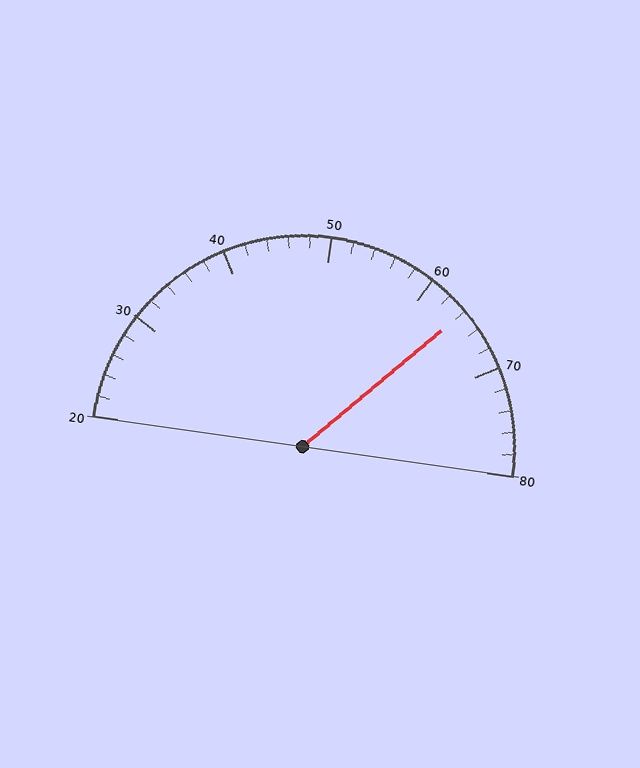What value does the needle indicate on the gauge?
The needle indicates approximately 64.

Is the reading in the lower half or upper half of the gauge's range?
The reading is in the upper half of the range (20 to 80).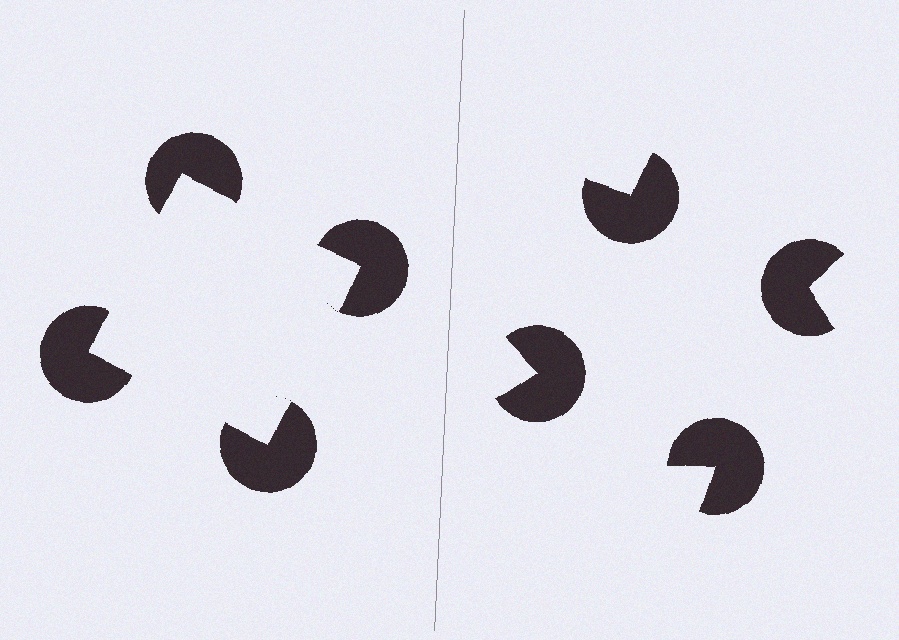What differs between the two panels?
The pac-man discs are positioned identically on both sides; only the wedge orientations differ. On the left they align to a square; on the right they are misaligned.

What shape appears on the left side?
An illusory square.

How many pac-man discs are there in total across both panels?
8 — 4 on each side.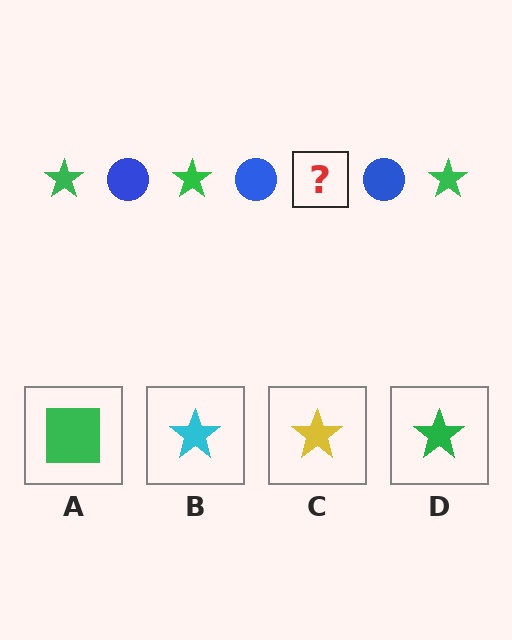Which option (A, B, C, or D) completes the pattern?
D.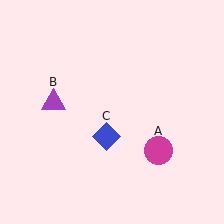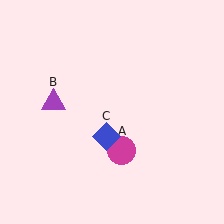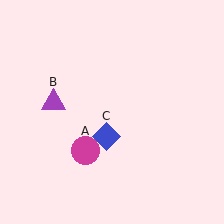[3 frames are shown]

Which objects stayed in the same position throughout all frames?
Purple triangle (object B) and blue diamond (object C) remained stationary.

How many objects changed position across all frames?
1 object changed position: magenta circle (object A).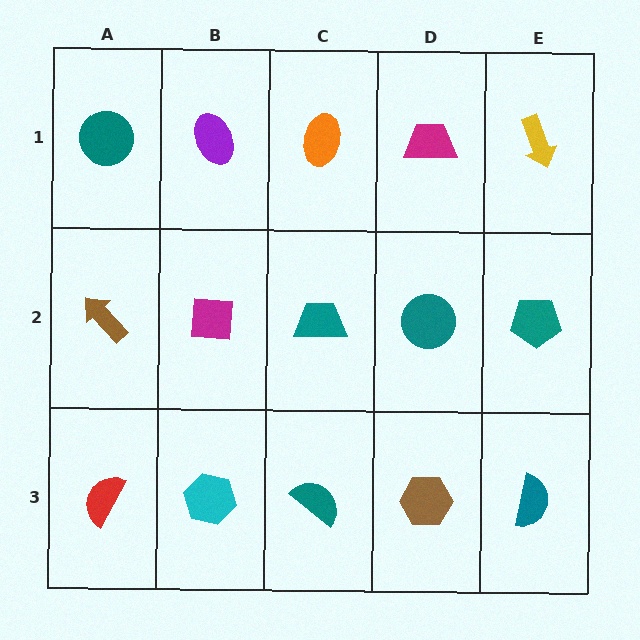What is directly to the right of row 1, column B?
An orange ellipse.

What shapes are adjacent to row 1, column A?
A brown arrow (row 2, column A), a purple ellipse (row 1, column B).